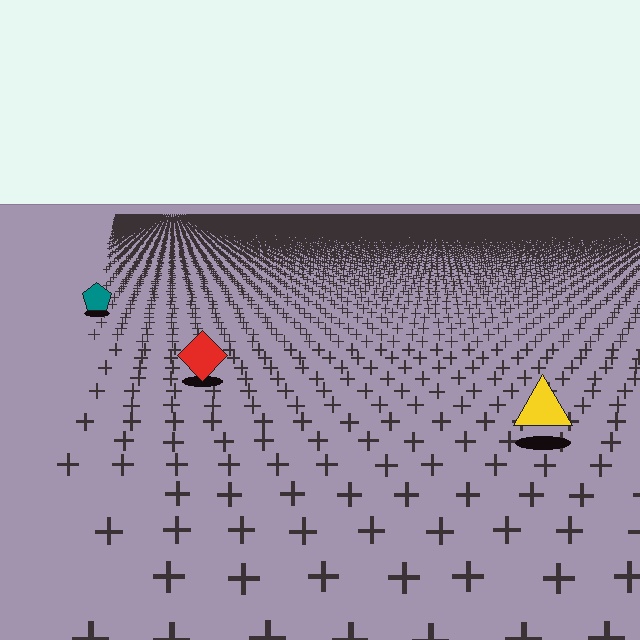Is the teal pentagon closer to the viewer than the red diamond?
No. The red diamond is closer — you can tell from the texture gradient: the ground texture is coarser near it.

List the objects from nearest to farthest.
From nearest to farthest: the yellow triangle, the red diamond, the teal pentagon.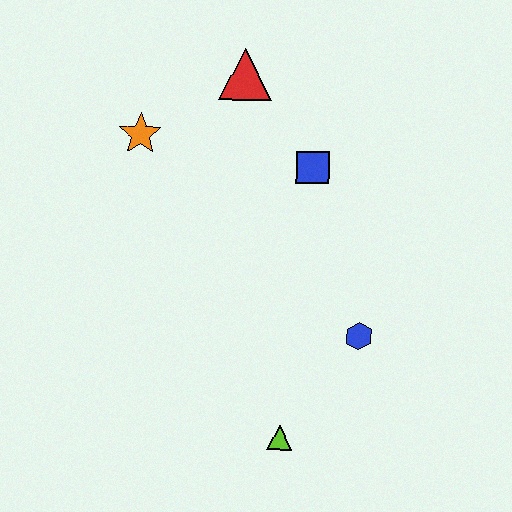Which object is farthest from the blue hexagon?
The orange star is farthest from the blue hexagon.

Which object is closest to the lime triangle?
The blue hexagon is closest to the lime triangle.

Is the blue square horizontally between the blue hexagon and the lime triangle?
Yes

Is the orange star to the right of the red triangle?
No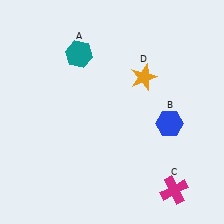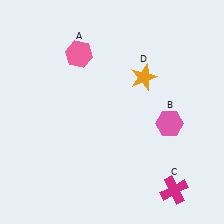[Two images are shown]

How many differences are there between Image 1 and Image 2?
There are 2 differences between the two images.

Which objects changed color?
A changed from teal to pink. B changed from blue to pink.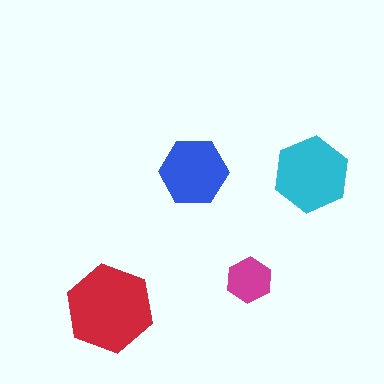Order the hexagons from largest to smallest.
the red one, the cyan one, the blue one, the magenta one.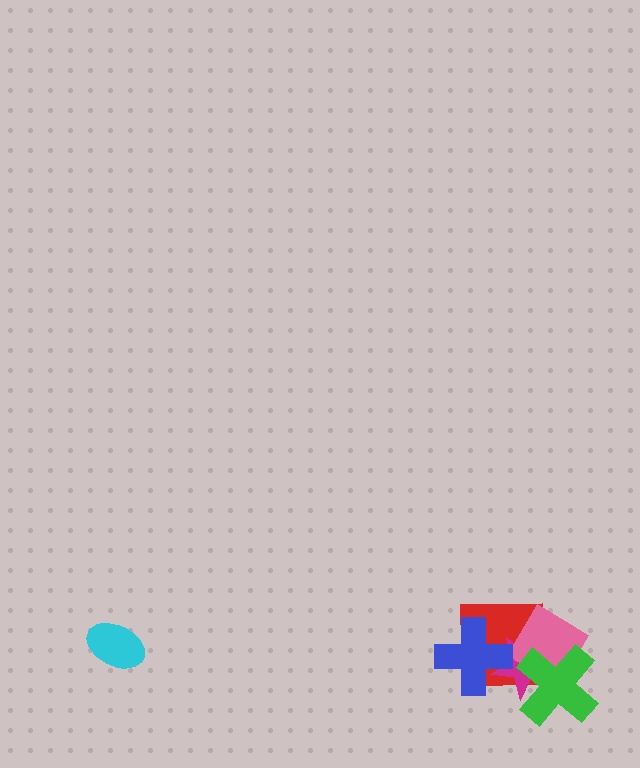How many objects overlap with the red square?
4 objects overlap with the red square.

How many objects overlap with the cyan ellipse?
0 objects overlap with the cyan ellipse.